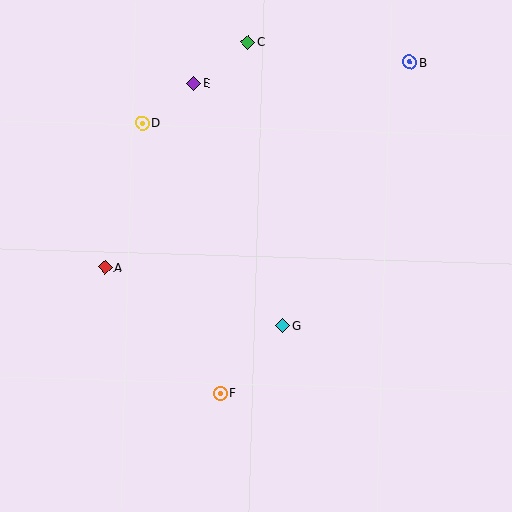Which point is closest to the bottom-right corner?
Point G is closest to the bottom-right corner.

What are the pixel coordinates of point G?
Point G is at (283, 326).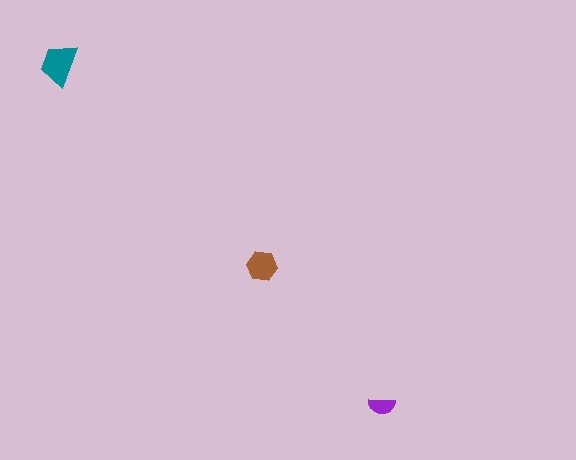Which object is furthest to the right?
The purple semicircle is rightmost.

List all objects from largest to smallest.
The teal trapezoid, the brown hexagon, the purple semicircle.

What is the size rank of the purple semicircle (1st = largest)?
3rd.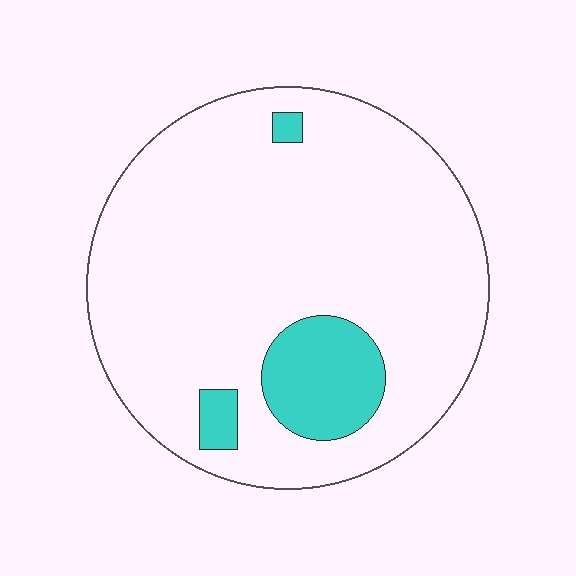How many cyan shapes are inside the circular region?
3.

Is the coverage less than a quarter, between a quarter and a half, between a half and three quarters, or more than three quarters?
Less than a quarter.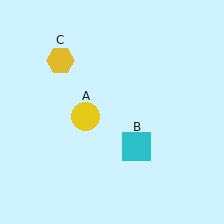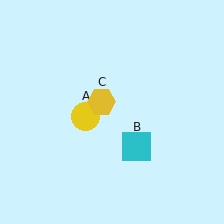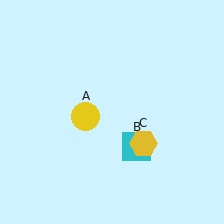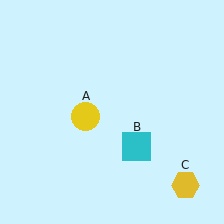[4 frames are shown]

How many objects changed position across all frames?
1 object changed position: yellow hexagon (object C).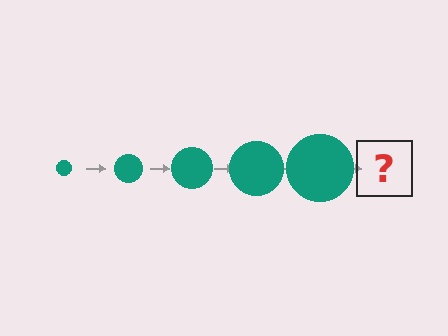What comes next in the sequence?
The next element should be a teal circle, larger than the previous one.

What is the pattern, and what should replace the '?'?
The pattern is that the circle gets progressively larger each step. The '?' should be a teal circle, larger than the previous one.